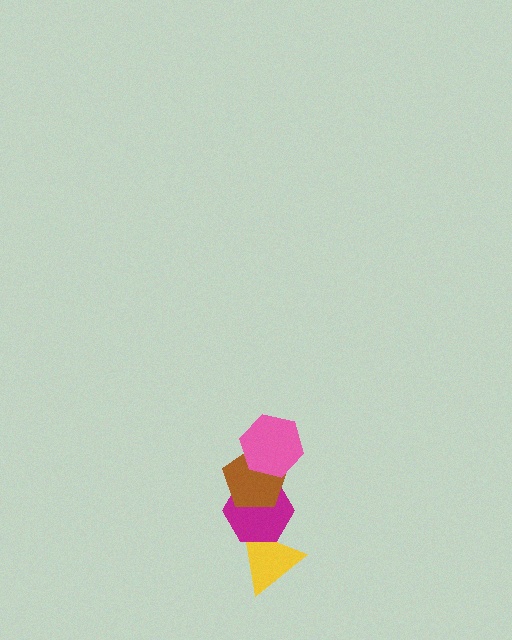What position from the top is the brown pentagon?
The brown pentagon is 2nd from the top.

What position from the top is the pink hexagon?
The pink hexagon is 1st from the top.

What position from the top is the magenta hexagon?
The magenta hexagon is 3rd from the top.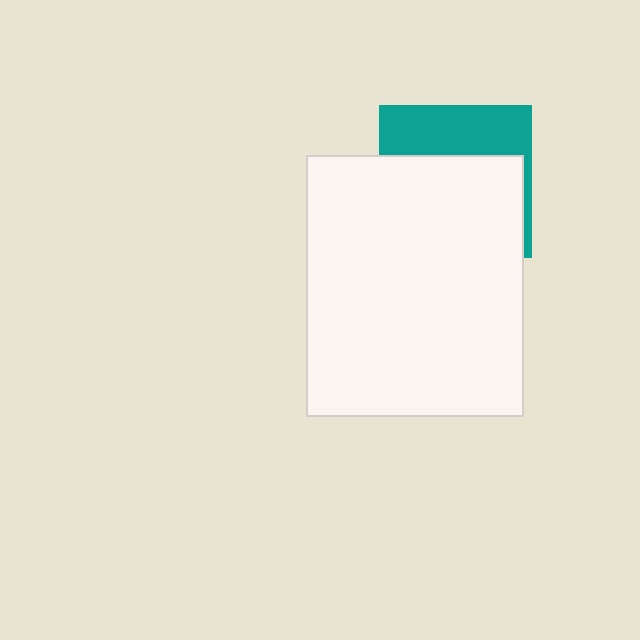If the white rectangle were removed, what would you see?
You would see the complete teal square.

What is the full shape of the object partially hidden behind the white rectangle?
The partially hidden object is a teal square.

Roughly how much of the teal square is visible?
A small part of it is visible (roughly 36%).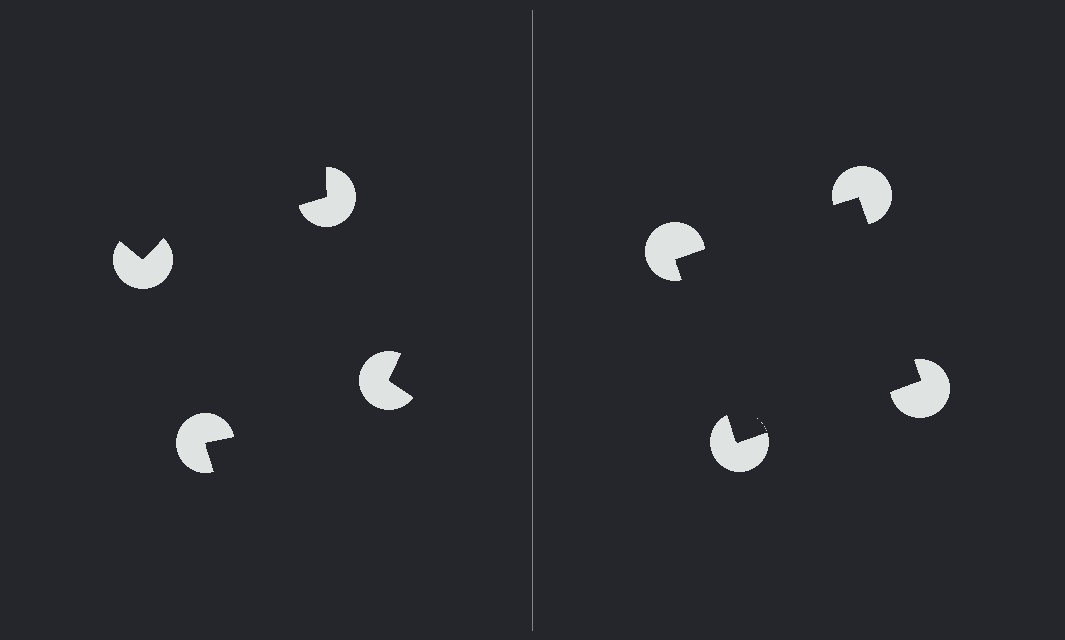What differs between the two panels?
The pac-man discs are positioned identically on both sides; only the wedge orientations differ. On the right they align to a square; on the left they are misaligned.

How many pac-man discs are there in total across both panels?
8 — 4 on each side.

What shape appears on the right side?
An illusory square.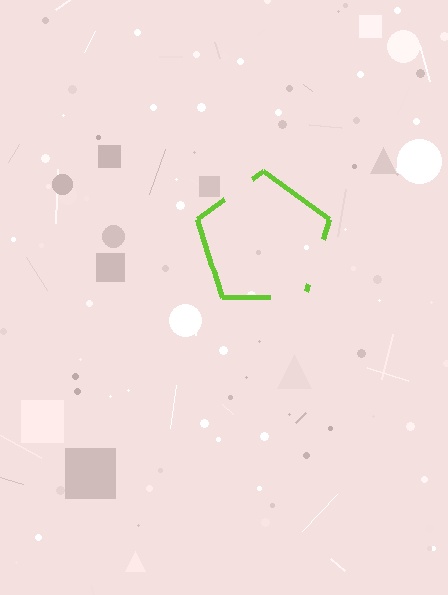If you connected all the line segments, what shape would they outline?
They would outline a pentagon.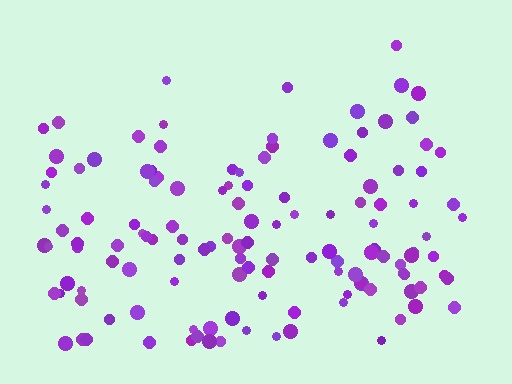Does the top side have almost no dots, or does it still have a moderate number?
Still a moderate number, just noticeably fewer than the bottom.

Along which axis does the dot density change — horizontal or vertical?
Vertical.